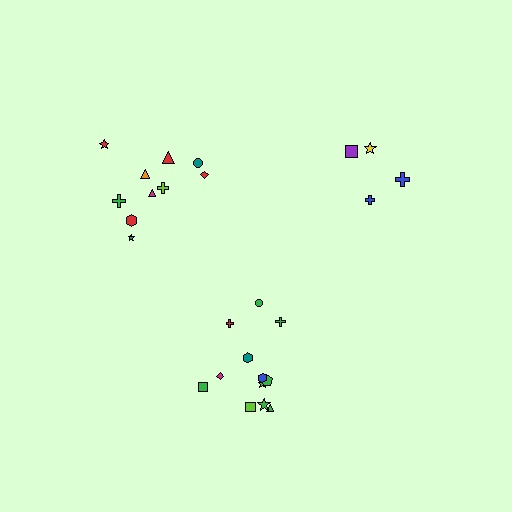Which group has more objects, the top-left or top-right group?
The top-left group.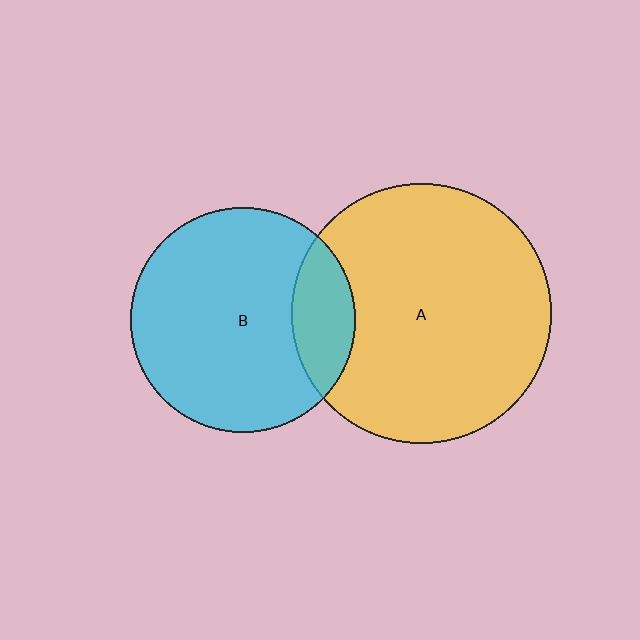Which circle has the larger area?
Circle A (yellow).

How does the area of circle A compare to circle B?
Approximately 1.3 times.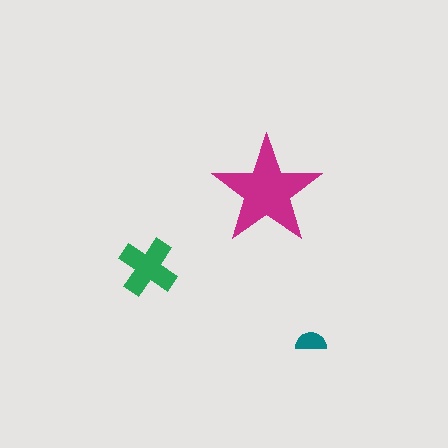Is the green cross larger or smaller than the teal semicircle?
Larger.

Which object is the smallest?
The teal semicircle.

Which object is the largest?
The magenta star.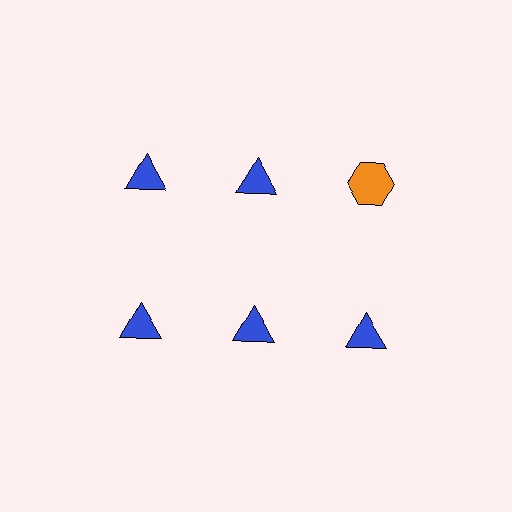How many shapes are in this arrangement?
There are 6 shapes arranged in a grid pattern.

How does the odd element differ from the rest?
It differs in both color (orange instead of blue) and shape (hexagon instead of triangle).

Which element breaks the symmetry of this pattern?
The orange hexagon in the top row, center column breaks the symmetry. All other shapes are blue triangles.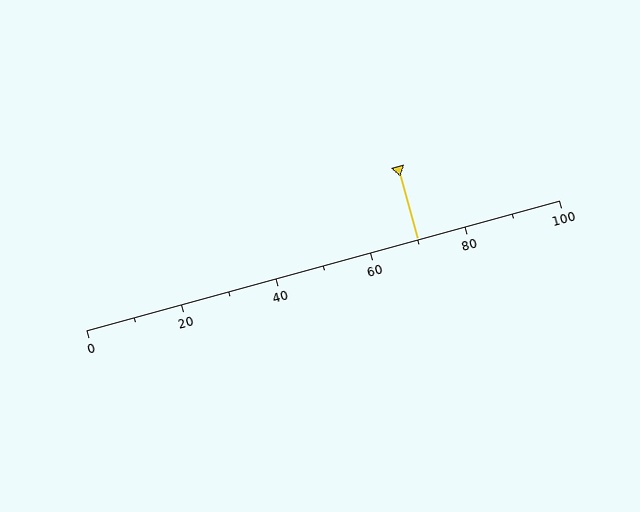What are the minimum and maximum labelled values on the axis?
The axis runs from 0 to 100.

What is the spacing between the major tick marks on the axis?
The major ticks are spaced 20 apart.